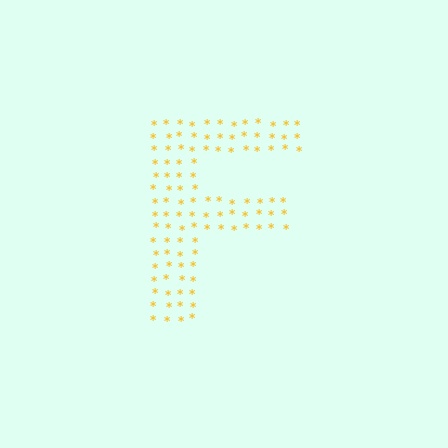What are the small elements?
The small elements are asterisks.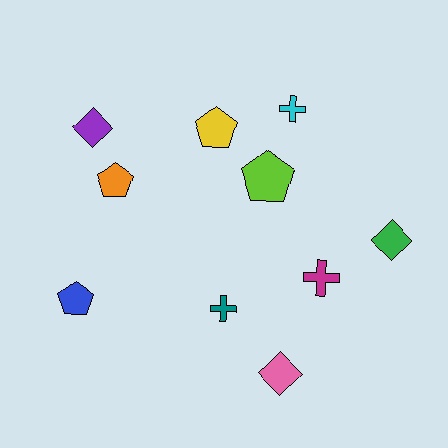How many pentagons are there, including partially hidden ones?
There are 4 pentagons.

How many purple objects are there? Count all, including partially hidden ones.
There is 1 purple object.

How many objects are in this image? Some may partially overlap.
There are 10 objects.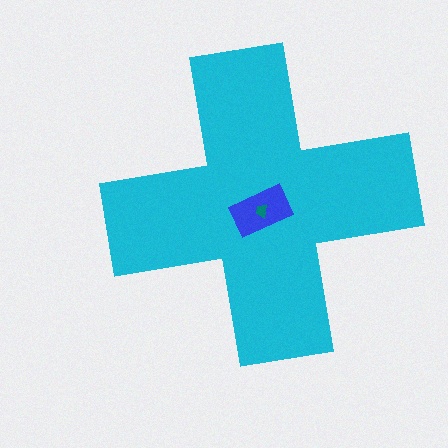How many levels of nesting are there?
3.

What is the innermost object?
The teal trapezoid.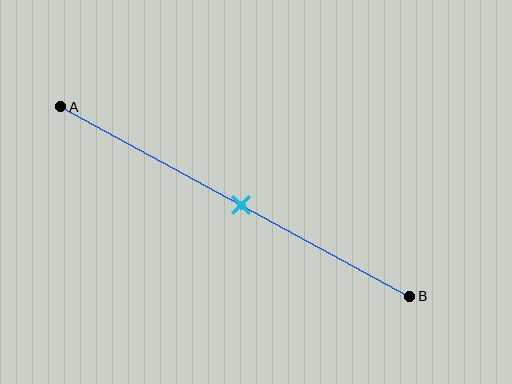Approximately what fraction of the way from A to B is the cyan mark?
The cyan mark is approximately 50% of the way from A to B.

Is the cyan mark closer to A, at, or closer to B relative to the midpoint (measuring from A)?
The cyan mark is approximately at the midpoint of segment AB.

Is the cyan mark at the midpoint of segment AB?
Yes, the mark is approximately at the midpoint.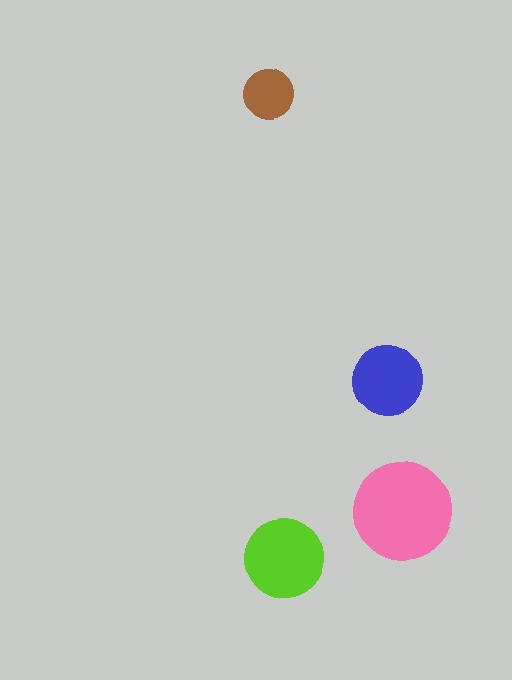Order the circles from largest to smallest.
the pink one, the lime one, the blue one, the brown one.